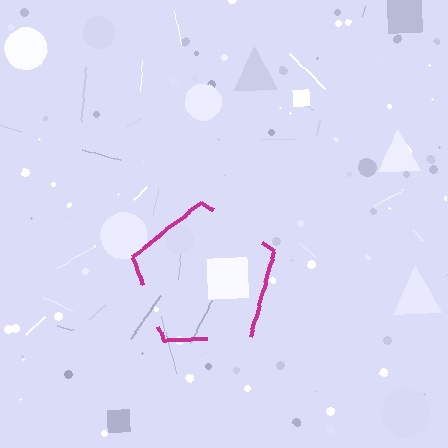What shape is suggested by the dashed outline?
The dashed outline suggests a pentagon.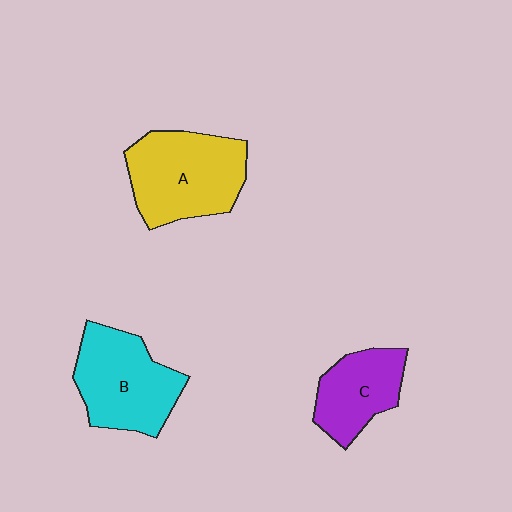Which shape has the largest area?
Shape A (yellow).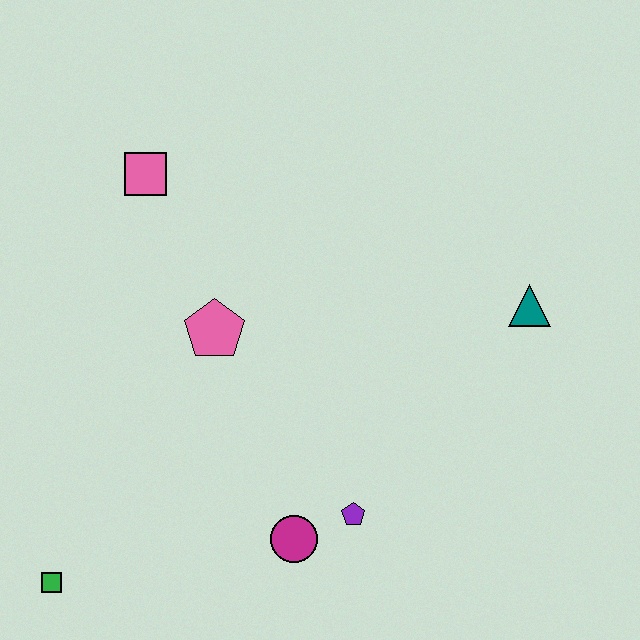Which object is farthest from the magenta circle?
The pink square is farthest from the magenta circle.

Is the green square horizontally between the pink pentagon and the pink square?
No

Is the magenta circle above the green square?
Yes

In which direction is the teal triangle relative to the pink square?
The teal triangle is to the right of the pink square.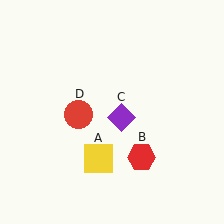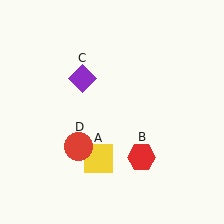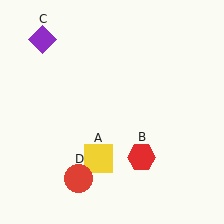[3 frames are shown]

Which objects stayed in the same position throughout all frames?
Yellow square (object A) and red hexagon (object B) remained stationary.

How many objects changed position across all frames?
2 objects changed position: purple diamond (object C), red circle (object D).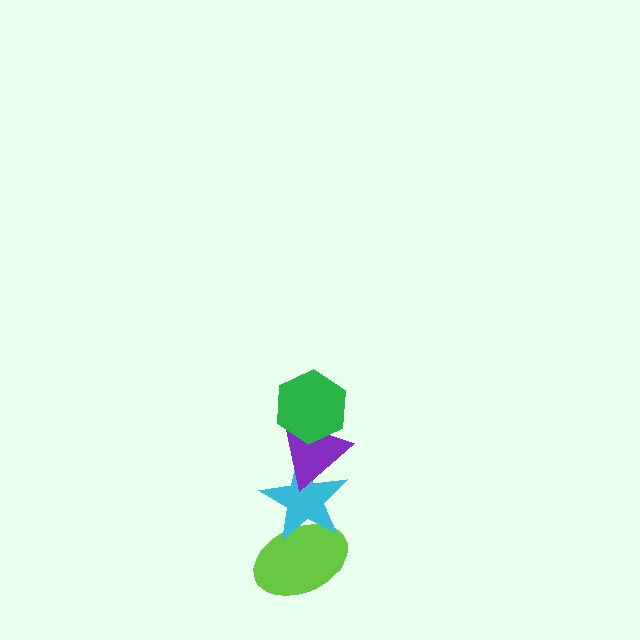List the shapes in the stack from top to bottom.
From top to bottom: the green hexagon, the purple triangle, the cyan star, the lime ellipse.